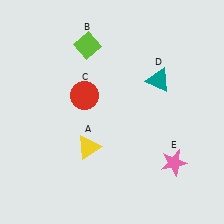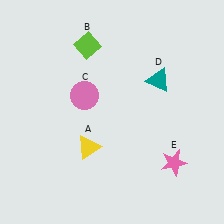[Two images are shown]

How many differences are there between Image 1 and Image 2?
There is 1 difference between the two images.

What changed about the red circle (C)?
In Image 1, C is red. In Image 2, it changed to pink.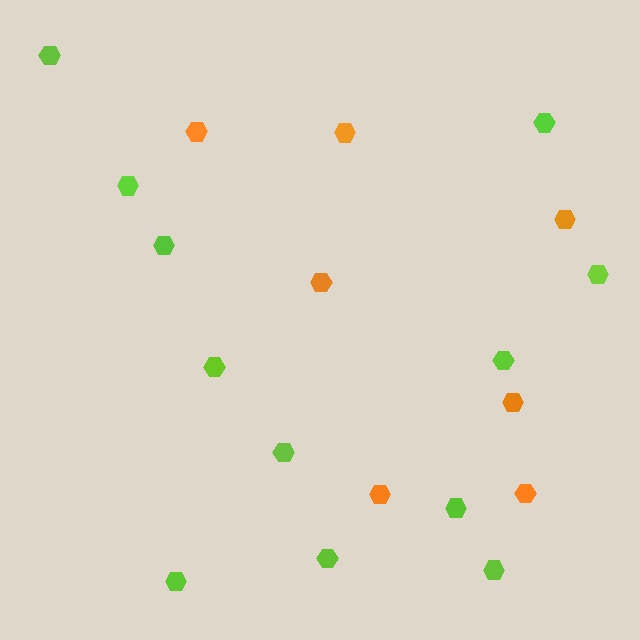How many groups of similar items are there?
There are 2 groups: one group of lime hexagons (12) and one group of orange hexagons (7).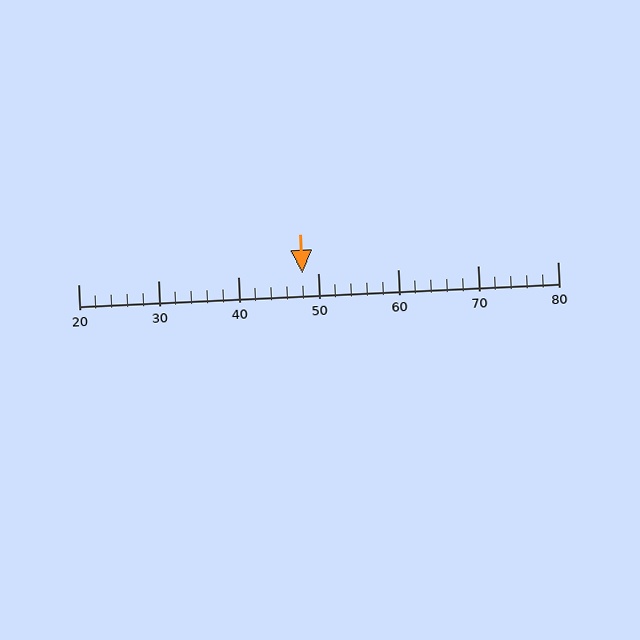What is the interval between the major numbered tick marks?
The major tick marks are spaced 10 units apart.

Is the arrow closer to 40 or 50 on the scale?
The arrow is closer to 50.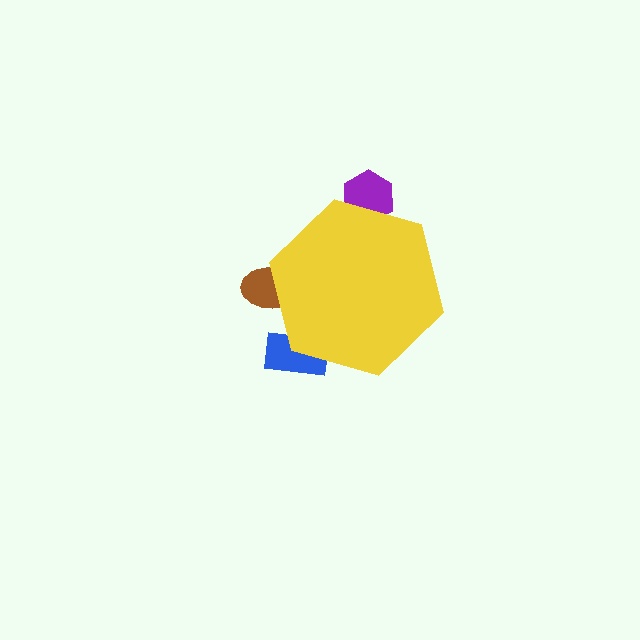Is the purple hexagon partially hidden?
Yes, the purple hexagon is partially hidden behind the yellow hexagon.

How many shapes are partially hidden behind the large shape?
3 shapes are partially hidden.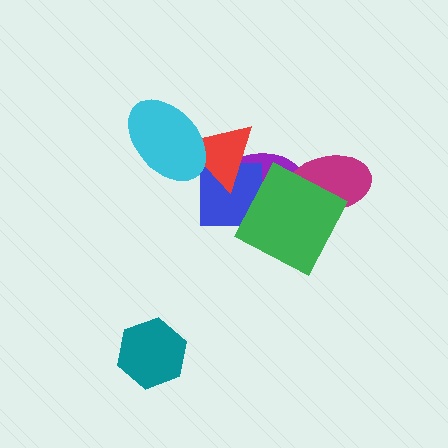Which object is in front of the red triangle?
The cyan ellipse is in front of the red triangle.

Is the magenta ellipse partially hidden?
Yes, it is partially covered by another shape.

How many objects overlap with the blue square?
3 objects overlap with the blue square.